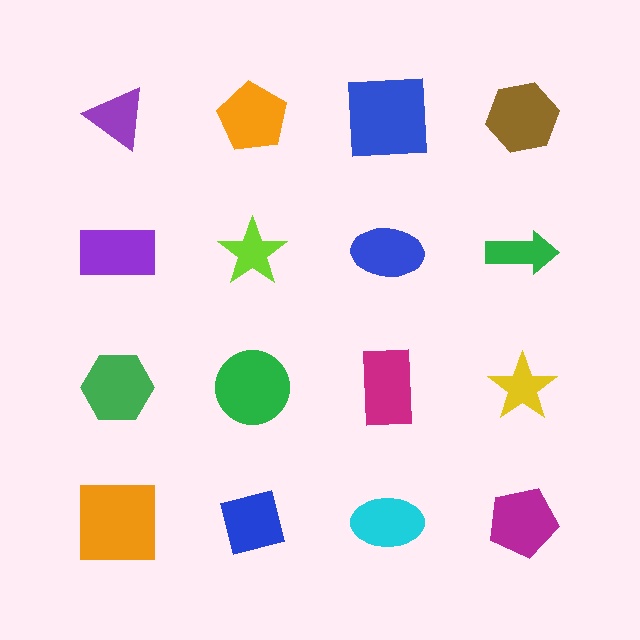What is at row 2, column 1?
A purple rectangle.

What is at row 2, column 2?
A lime star.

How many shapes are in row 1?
4 shapes.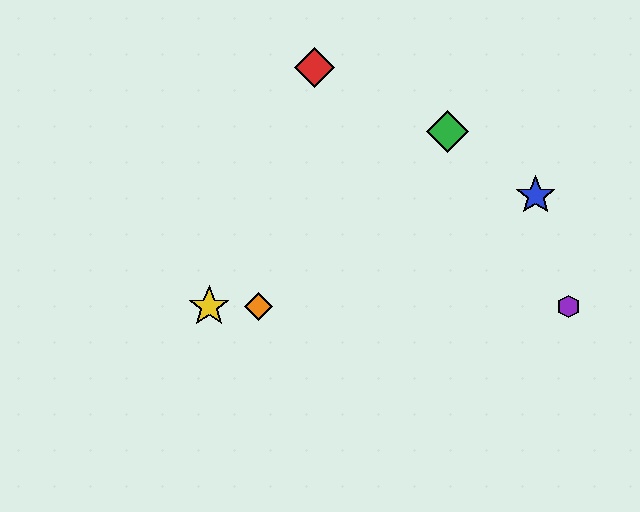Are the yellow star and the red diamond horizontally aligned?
No, the yellow star is at y≈307 and the red diamond is at y≈67.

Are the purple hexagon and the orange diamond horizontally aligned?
Yes, both are at y≈307.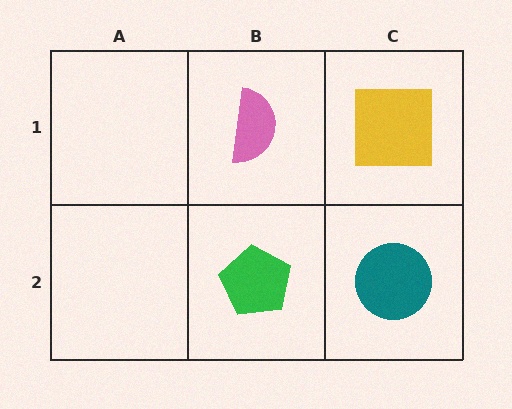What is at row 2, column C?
A teal circle.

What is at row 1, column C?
A yellow square.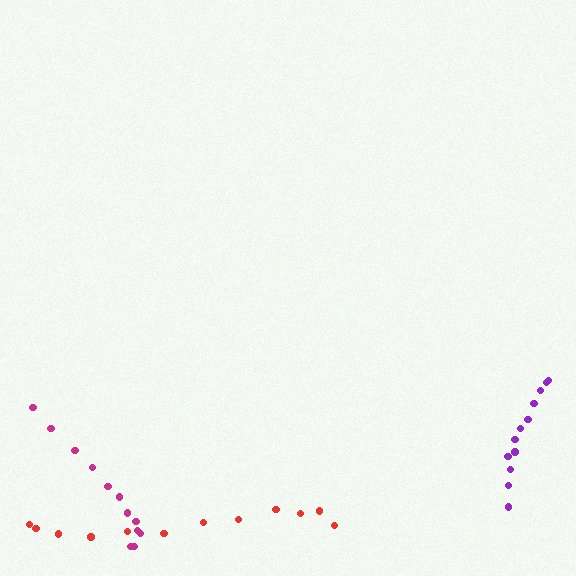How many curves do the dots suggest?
There are 3 distinct paths.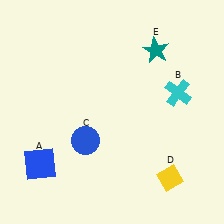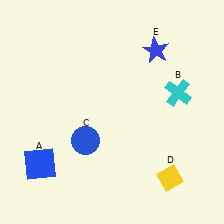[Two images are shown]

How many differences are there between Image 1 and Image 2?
There is 1 difference between the two images.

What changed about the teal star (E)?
In Image 1, E is teal. In Image 2, it changed to blue.